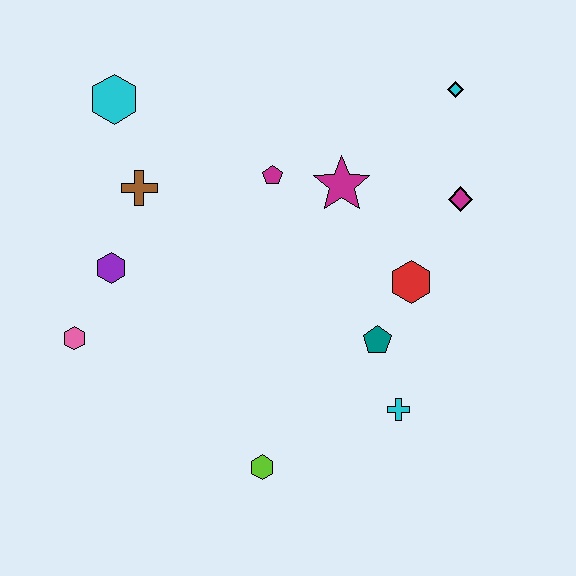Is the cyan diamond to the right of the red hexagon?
Yes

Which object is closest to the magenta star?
The magenta pentagon is closest to the magenta star.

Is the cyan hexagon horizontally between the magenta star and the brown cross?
No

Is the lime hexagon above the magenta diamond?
No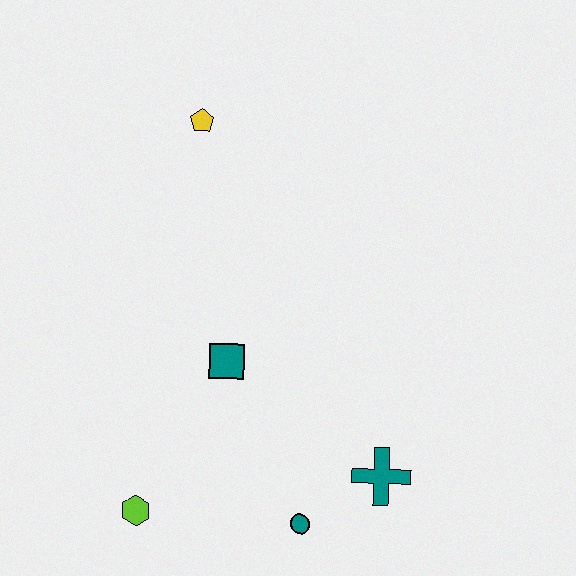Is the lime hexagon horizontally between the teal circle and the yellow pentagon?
No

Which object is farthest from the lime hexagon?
The yellow pentagon is farthest from the lime hexagon.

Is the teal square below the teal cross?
No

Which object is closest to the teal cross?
The teal circle is closest to the teal cross.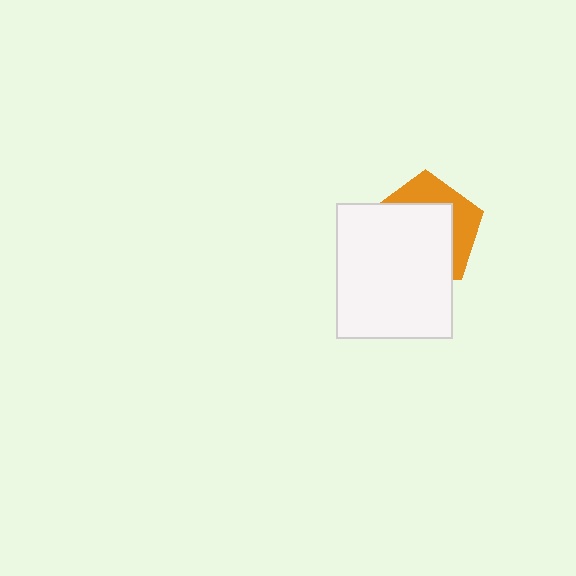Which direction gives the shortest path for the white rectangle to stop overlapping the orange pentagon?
Moving toward the lower-left gives the shortest separation.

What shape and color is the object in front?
The object in front is a white rectangle.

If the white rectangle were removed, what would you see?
You would see the complete orange pentagon.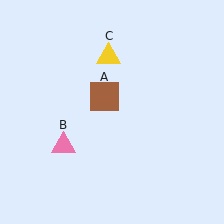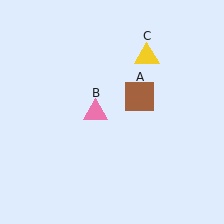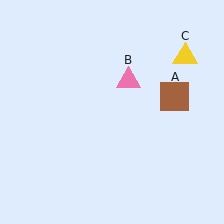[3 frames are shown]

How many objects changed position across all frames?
3 objects changed position: brown square (object A), pink triangle (object B), yellow triangle (object C).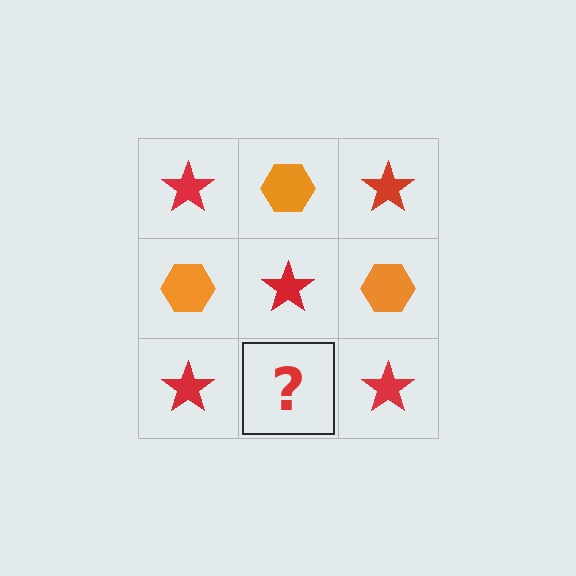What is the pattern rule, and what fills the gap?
The rule is that it alternates red star and orange hexagon in a checkerboard pattern. The gap should be filled with an orange hexagon.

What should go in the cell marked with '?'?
The missing cell should contain an orange hexagon.